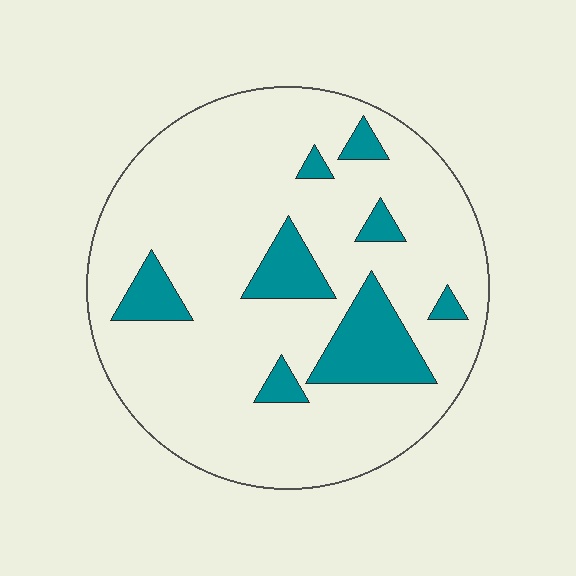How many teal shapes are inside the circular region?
8.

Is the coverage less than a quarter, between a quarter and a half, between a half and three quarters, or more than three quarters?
Less than a quarter.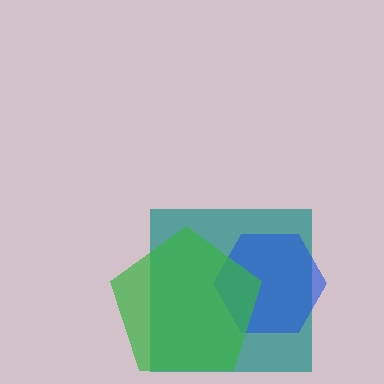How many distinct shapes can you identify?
There are 3 distinct shapes: a teal square, a blue hexagon, a green pentagon.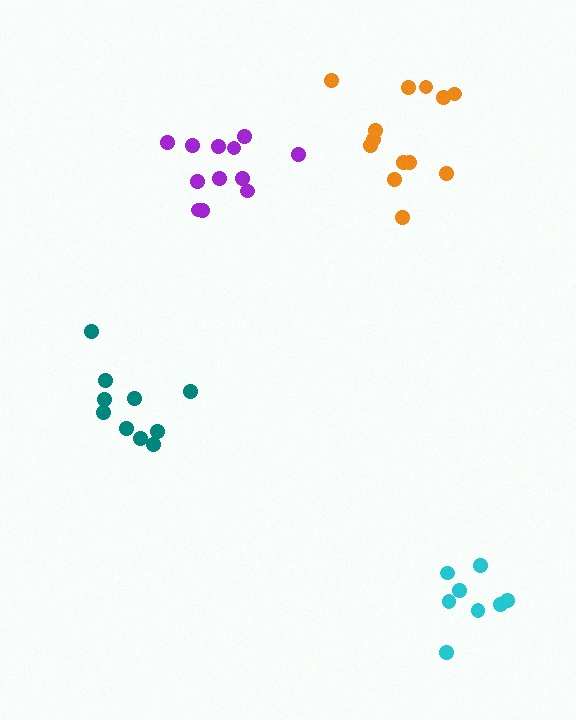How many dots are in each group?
Group 1: 13 dots, Group 2: 12 dots, Group 3: 10 dots, Group 4: 8 dots (43 total).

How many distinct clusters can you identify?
There are 4 distinct clusters.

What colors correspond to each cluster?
The clusters are colored: orange, purple, teal, cyan.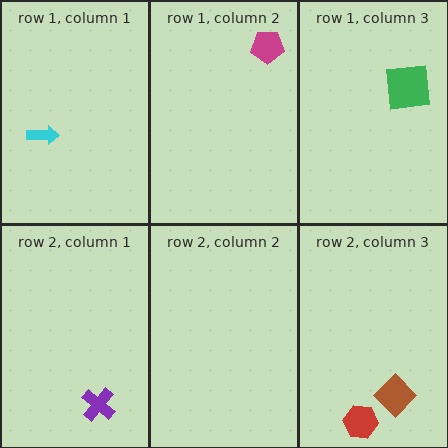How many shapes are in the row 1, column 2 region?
1.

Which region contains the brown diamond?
The row 2, column 3 region.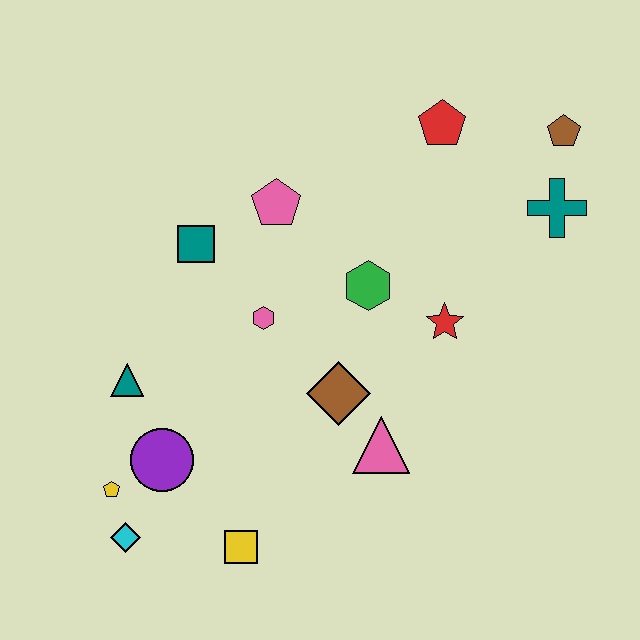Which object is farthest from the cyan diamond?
The brown pentagon is farthest from the cyan diamond.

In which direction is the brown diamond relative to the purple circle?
The brown diamond is to the right of the purple circle.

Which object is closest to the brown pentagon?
The teal cross is closest to the brown pentagon.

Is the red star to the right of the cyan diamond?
Yes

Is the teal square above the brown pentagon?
No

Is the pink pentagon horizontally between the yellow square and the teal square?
No